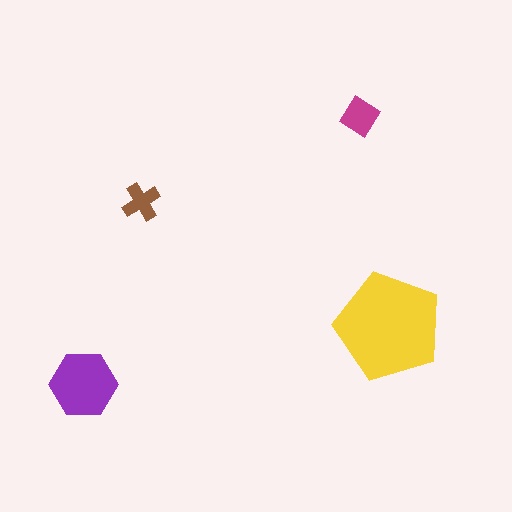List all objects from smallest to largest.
The brown cross, the magenta diamond, the purple hexagon, the yellow pentagon.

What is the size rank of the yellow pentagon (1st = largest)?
1st.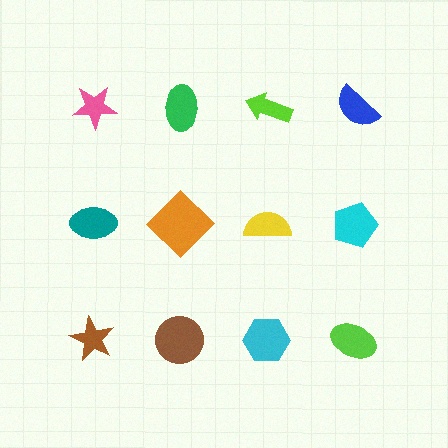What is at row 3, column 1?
A brown star.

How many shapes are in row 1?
4 shapes.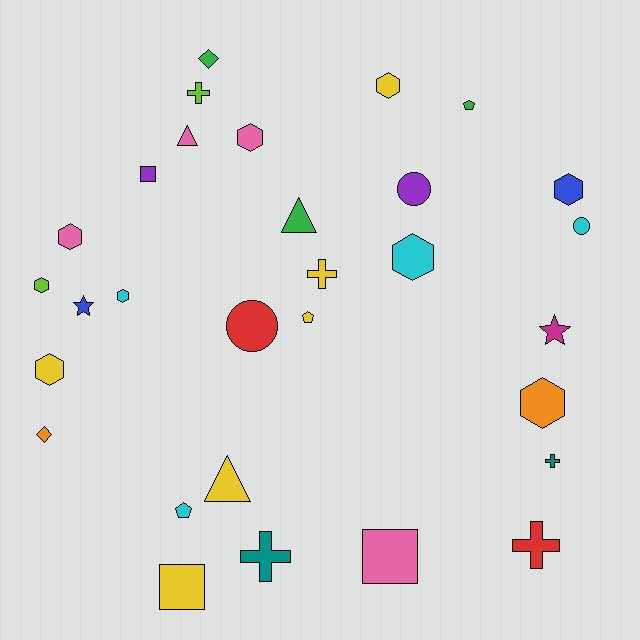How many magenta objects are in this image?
There is 1 magenta object.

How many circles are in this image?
There are 3 circles.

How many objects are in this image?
There are 30 objects.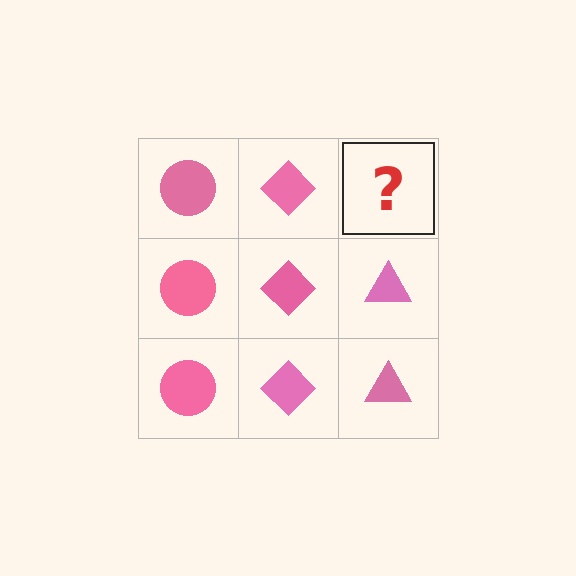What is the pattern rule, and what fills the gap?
The rule is that each column has a consistent shape. The gap should be filled with a pink triangle.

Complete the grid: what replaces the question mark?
The question mark should be replaced with a pink triangle.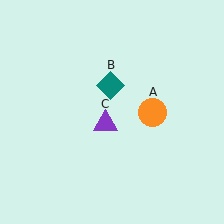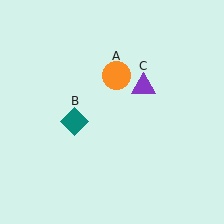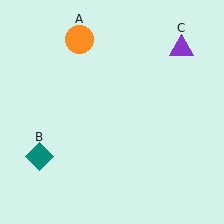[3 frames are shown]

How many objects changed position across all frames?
3 objects changed position: orange circle (object A), teal diamond (object B), purple triangle (object C).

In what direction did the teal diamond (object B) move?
The teal diamond (object B) moved down and to the left.